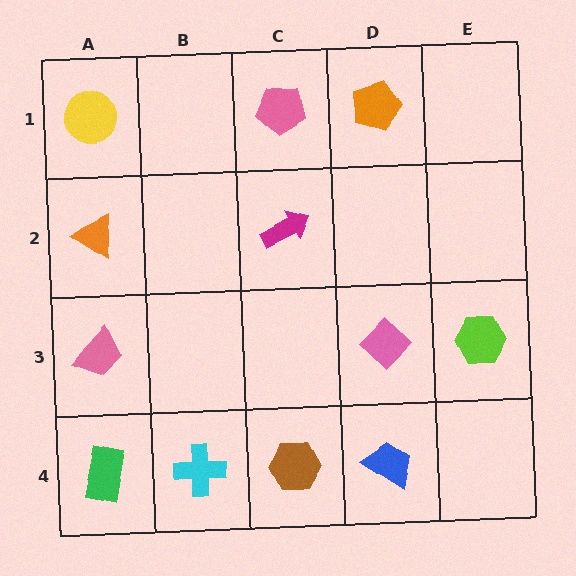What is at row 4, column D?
A blue trapezoid.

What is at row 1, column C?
A pink pentagon.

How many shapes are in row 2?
2 shapes.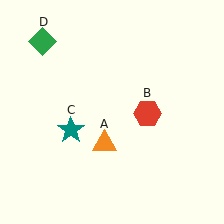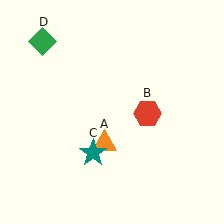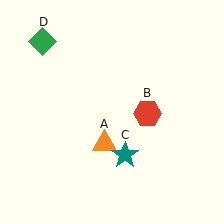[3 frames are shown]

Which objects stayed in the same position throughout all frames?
Orange triangle (object A) and red hexagon (object B) and green diamond (object D) remained stationary.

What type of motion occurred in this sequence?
The teal star (object C) rotated counterclockwise around the center of the scene.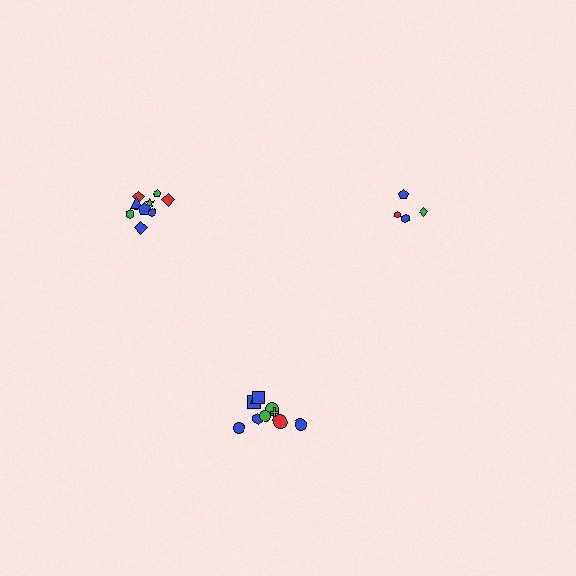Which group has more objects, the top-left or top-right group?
The top-left group.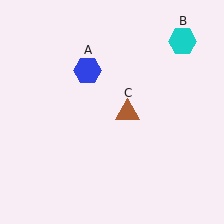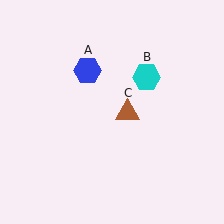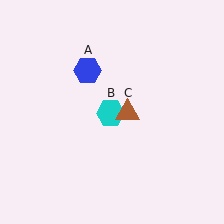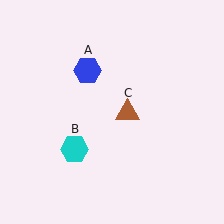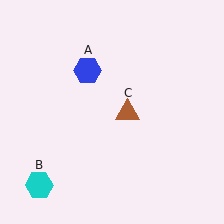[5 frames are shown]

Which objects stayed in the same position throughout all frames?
Blue hexagon (object A) and brown triangle (object C) remained stationary.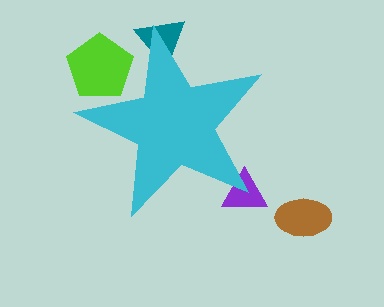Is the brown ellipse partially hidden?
No, the brown ellipse is fully visible.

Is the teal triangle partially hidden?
Yes, the teal triangle is partially hidden behind the cyan star.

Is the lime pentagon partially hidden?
Yes, the lime pentagon is partially hidden behind the cyan star.